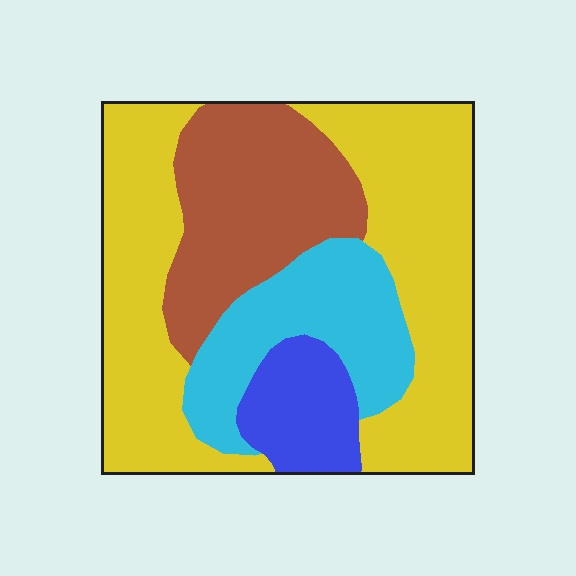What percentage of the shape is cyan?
Cyan covers 18% of the shape.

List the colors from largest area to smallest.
From largest to smallest: yellow, brown, cyan, blue.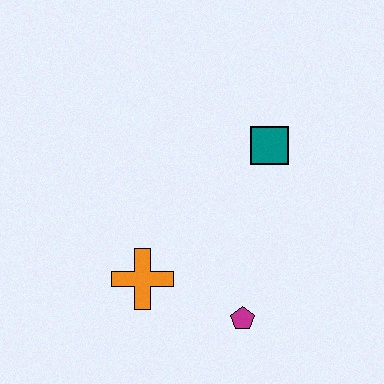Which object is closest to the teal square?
The magenta pentagon is closest to the teal square.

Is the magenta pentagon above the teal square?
No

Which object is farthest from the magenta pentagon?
The teal square is farthest from the magenta pentagon.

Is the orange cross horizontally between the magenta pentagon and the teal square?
No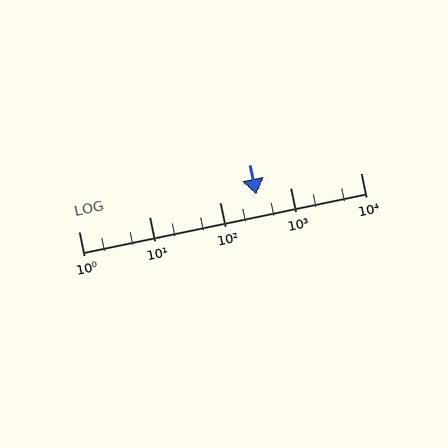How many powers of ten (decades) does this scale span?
The scale spans 4 decades, from 1 to 10000.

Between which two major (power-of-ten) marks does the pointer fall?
The pointer is between 100 and 1000.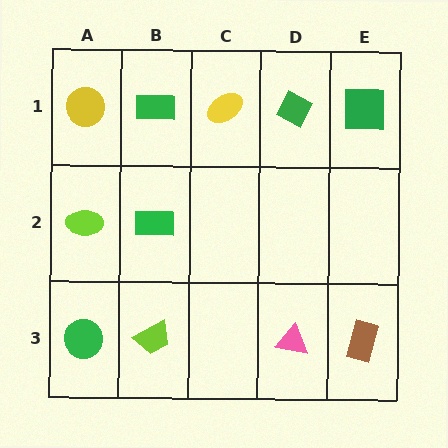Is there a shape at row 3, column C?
No, that cell is empty.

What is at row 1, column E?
A green square.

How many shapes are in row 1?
5 shapes.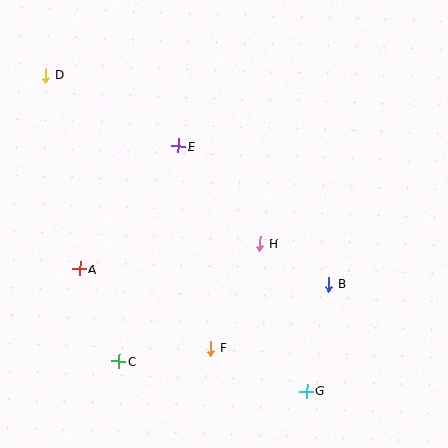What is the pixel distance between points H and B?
The distance between H and B is 80 pixels.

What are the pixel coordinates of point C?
Point C is at (119, 361).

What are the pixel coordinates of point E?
Point E is at (178, 146).